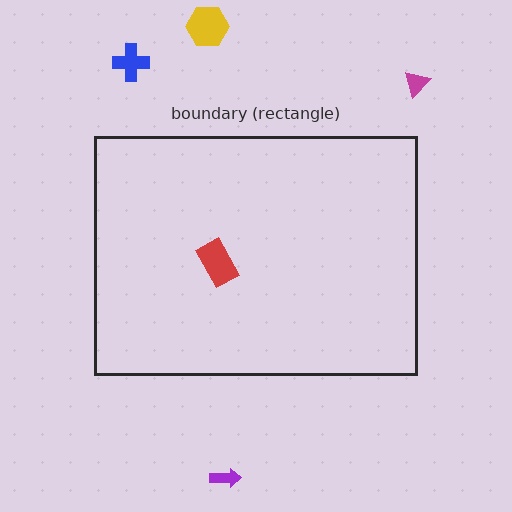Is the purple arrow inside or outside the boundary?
Outside.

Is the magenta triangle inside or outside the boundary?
Outside.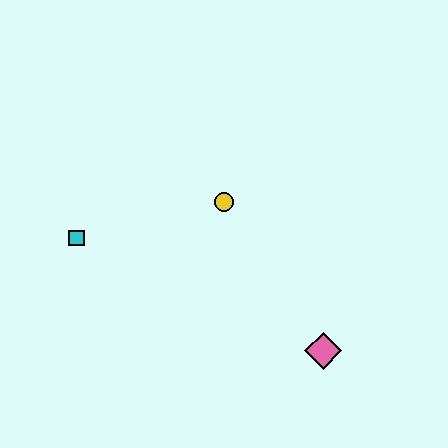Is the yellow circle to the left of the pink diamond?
Yes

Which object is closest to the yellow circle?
The cyan square is closest to the yellow circle.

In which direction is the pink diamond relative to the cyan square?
The pink diamond is to the right of the cyan square.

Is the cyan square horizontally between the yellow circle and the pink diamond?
No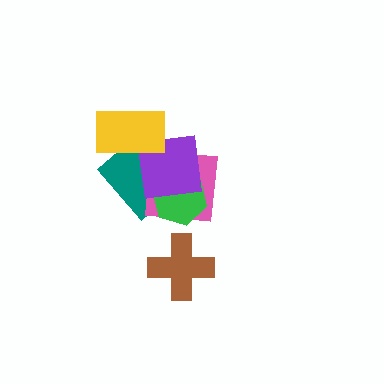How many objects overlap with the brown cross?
0 objects overlap with the brown cross.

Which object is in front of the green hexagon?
The purple square is in front of the green hexagon.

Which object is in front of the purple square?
The yellow rectangle is in front of the purple square.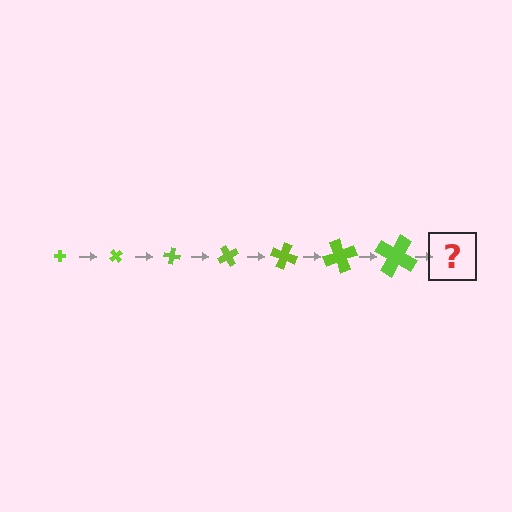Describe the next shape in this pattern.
It should be a cross, larger than the previous one and rotated 350 degrees from the start.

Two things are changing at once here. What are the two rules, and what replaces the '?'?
The two rules are that the cross grows larger each step and it rotates 50 degrees each step. The '?' should be a cross, larger than the previous one and rotated 350 degrees from the start.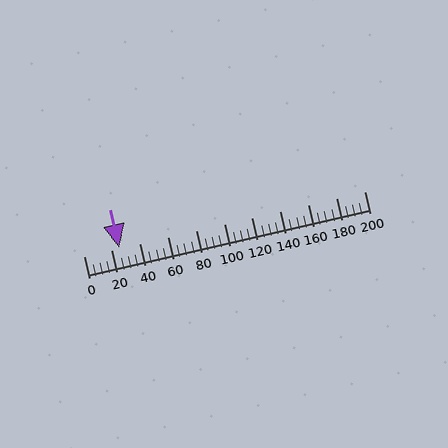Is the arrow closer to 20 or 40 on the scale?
The arrow is closer to 20.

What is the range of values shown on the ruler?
The ruler shows values from 0 to 200.